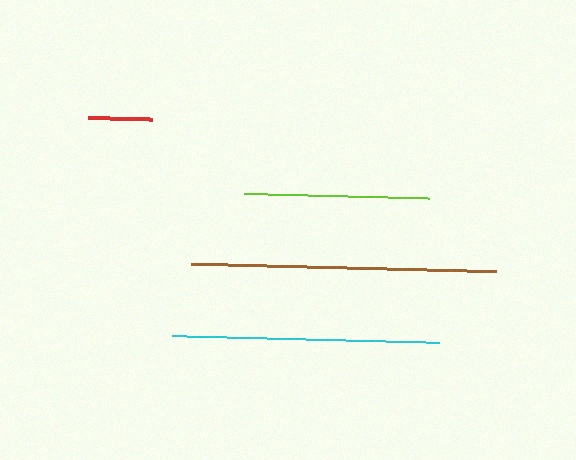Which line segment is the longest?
The brown line is the longest at approximately 305 pixels.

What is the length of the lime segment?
The lime segment is approximately 185 pixels long.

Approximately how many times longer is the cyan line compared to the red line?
The cyan line is approximately 4.2 times the length of the red line.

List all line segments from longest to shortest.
From longest to shortest: brown, cyan, lime, red.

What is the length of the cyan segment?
The cyan segment is approximately 267 pixels long.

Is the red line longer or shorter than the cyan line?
The cyan line is longer than the red line.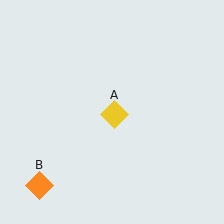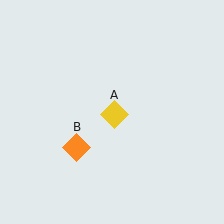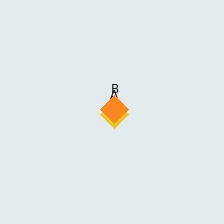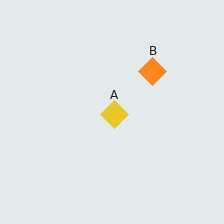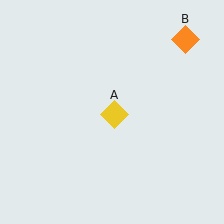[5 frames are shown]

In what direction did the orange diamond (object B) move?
The orange diamond (object B) moved up and to the right.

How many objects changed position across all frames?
1 object changed position: orange diamond (object B).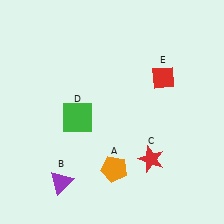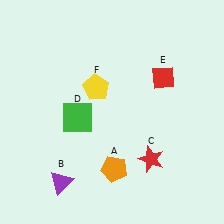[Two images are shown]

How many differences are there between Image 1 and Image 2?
There is 1 difference between the two images.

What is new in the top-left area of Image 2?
A yellow pentagon (F) was added in the top-left area of Image 2.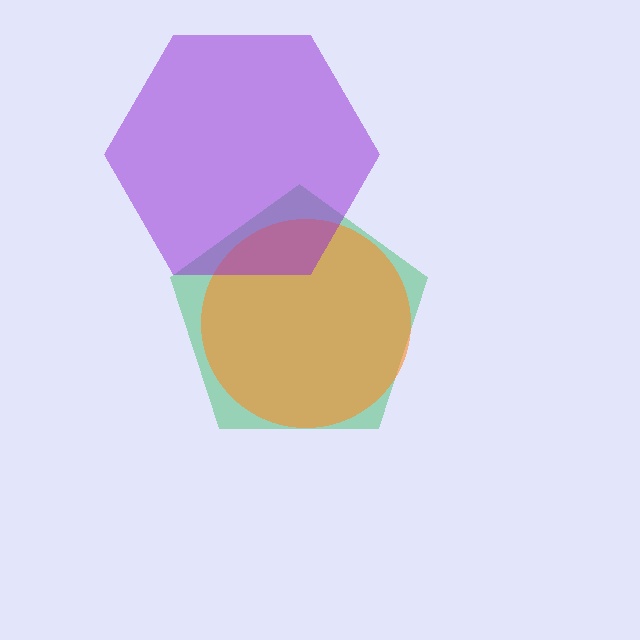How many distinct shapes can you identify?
There are 3 distinct shapes: a green pentagon, an orange circle, a purple hexagon.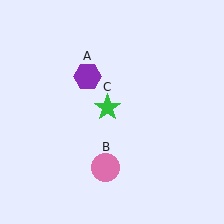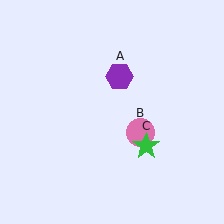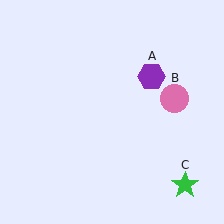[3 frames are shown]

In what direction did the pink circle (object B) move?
The pink circle (object B) moved up and to the right.